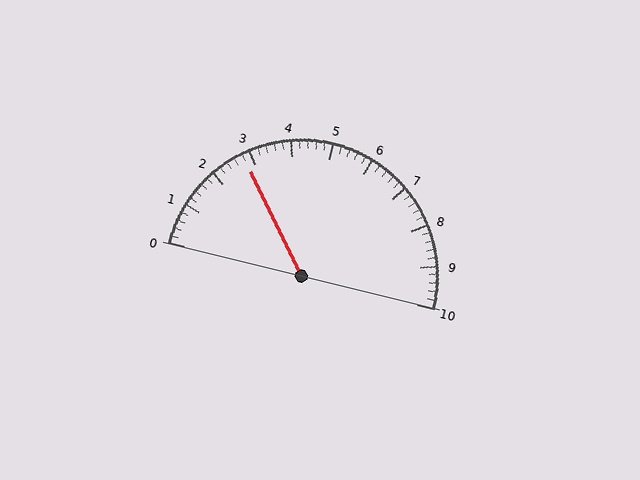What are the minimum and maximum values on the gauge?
The gauge ranges from 0 to 10.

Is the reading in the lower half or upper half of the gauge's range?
The reading is in the lower half of the range (0 to 10).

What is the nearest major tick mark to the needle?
The nearest major tick mark is 3.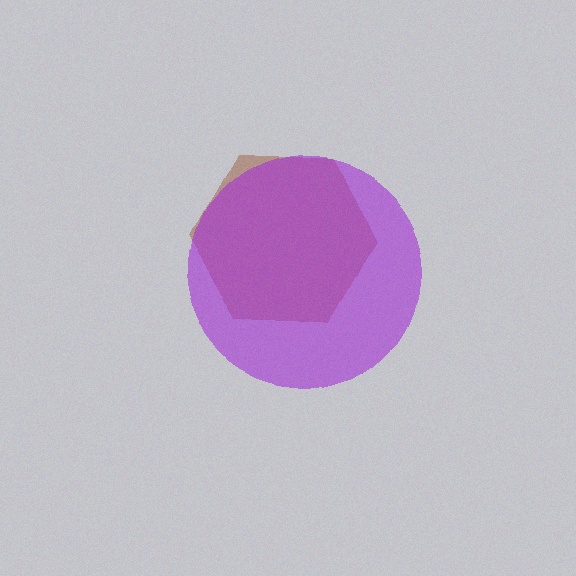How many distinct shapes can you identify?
There are 2 distinct shapes: a brown hexagon, a purple circle.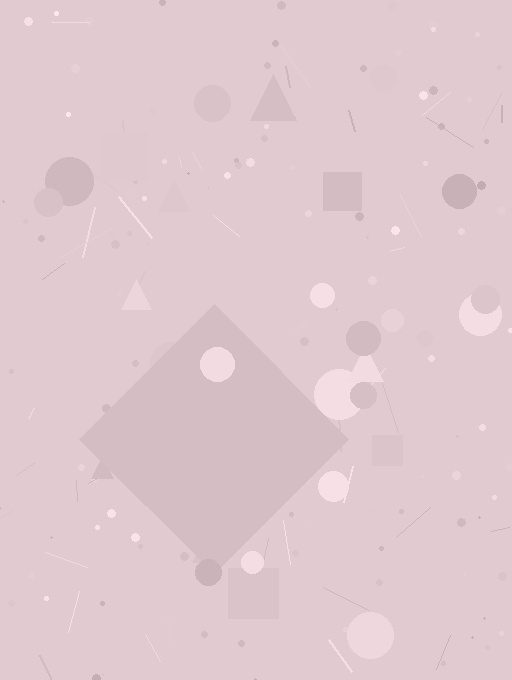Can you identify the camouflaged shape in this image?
The camouflaged shape is a diamond.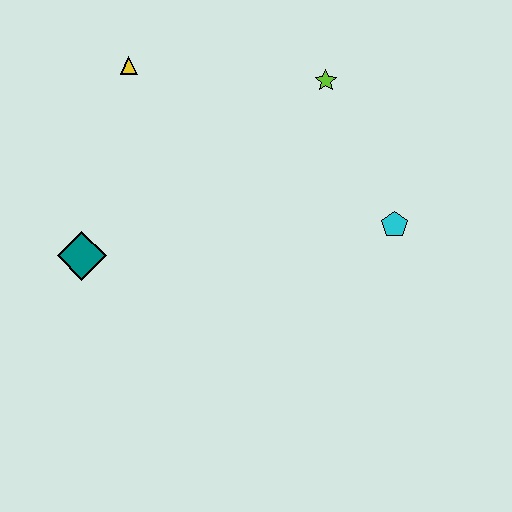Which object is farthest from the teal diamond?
The cyan pentagon is farthest from the teal diamond.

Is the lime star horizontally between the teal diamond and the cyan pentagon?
Yes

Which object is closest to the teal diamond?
The yellow triangle is closest to the teal diamond.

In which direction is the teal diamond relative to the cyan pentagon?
The teal diamond is to the left of the cyan pentagon.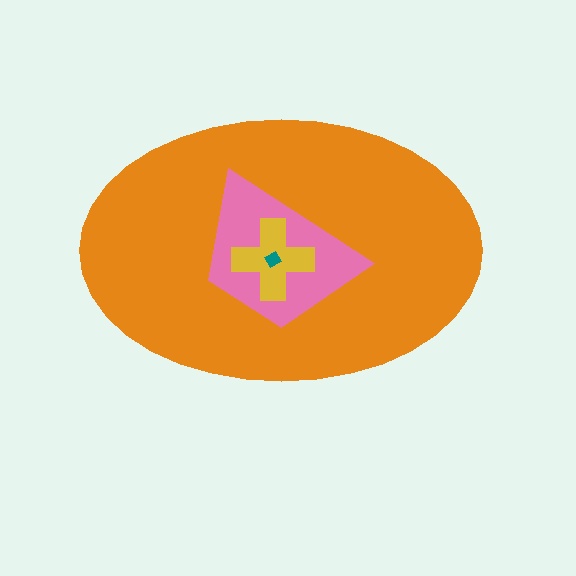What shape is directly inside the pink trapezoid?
The yellow cross.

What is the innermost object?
The teal diamond.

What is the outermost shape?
The orange ellipse.